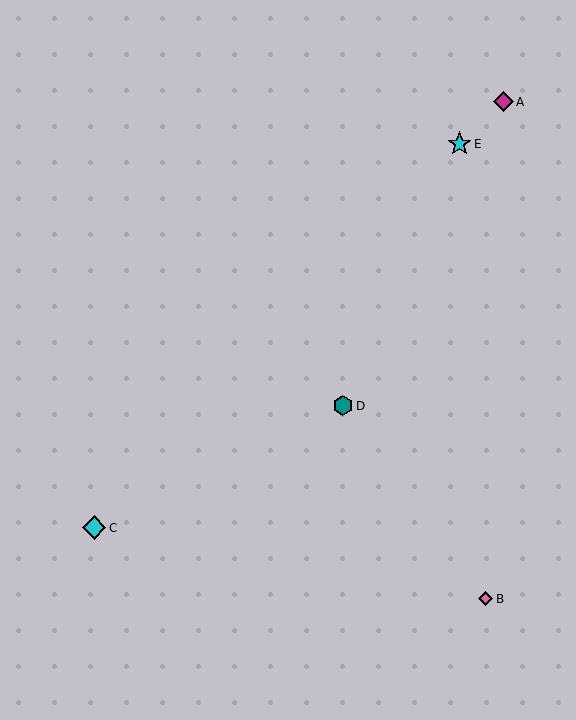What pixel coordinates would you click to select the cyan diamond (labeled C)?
Click at (94, 528) to select the cyan diamond C.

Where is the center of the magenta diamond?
The center of the magenta diamond is at (503, 102).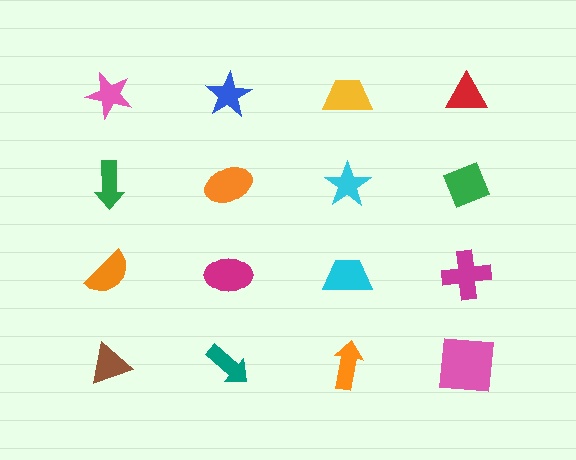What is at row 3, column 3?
A cyan trapezoid.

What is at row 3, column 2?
A magenta ellipse.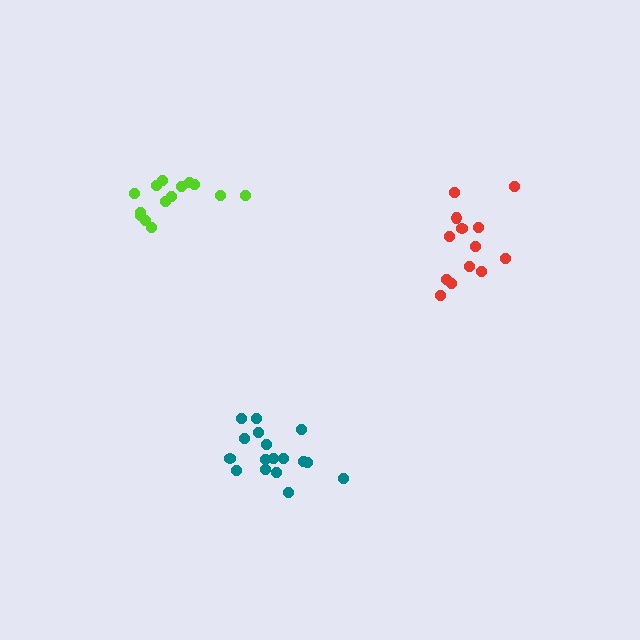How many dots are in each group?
Group 1: 17 dots, Group 2: 14 dots, Group 3: 13 dots (44 total).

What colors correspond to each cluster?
The clusters are colored: teal, lime, red.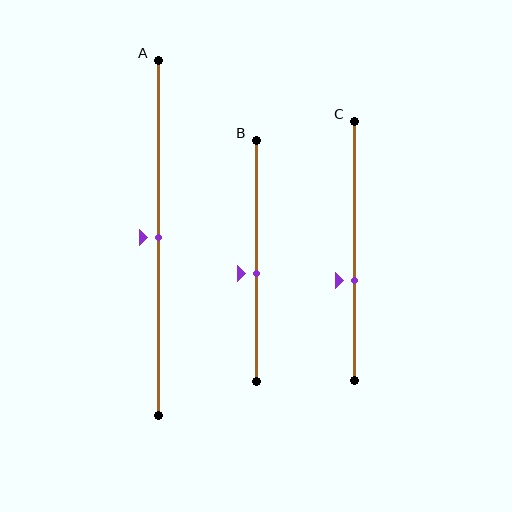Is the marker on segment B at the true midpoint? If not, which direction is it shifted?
No, the marker on segment B is shifted downward by about 5% of the segment length.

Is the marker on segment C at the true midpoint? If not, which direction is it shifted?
No, the marker on segment C is shifted downward by about 11% of the segment length.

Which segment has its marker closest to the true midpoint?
Segment A has its marker closest to the true midpoint.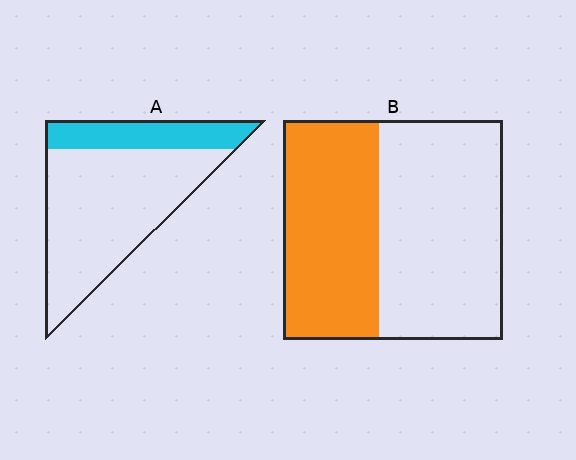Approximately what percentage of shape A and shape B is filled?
A is approximately 25% and B is approximately 45%.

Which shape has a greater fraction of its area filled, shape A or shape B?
Shape B.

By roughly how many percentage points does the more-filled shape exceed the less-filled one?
By roughly 20 percentage points (B over A).